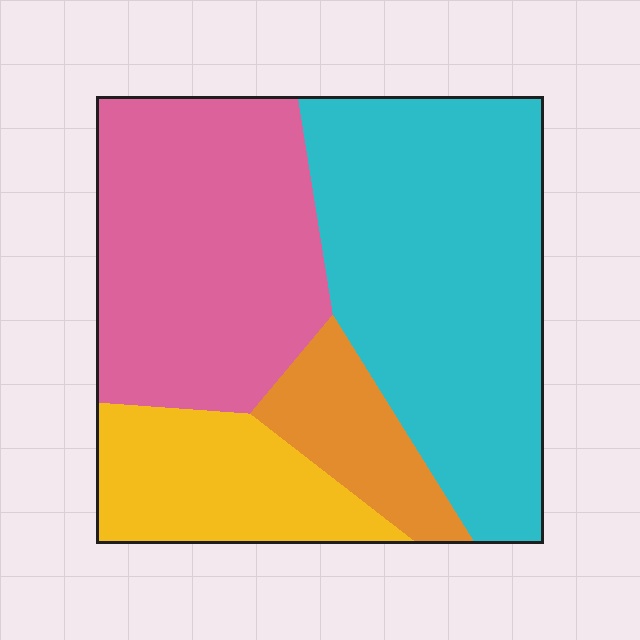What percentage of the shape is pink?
Pink covers 33% of the shape.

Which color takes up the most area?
Cyan, at roughly 40%.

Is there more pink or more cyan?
Cyan.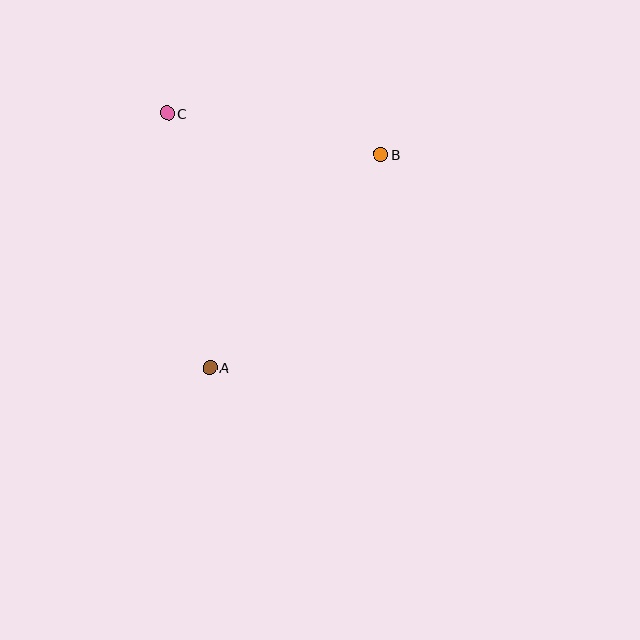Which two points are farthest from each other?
Points A and B are farthest from each other.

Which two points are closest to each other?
Points B and C are closest to each other.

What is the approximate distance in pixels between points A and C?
The distance between A and C is approximately 258 pixels.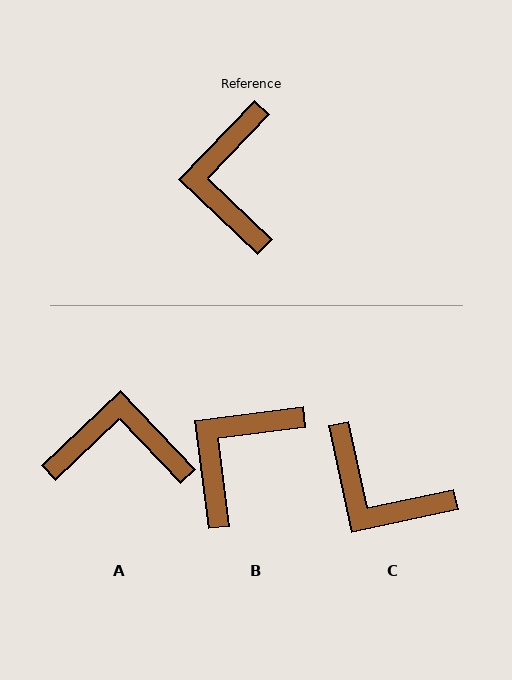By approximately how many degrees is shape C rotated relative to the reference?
Approximately 55 degrees counter-clockwise.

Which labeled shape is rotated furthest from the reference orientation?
A, about 93 degrees away.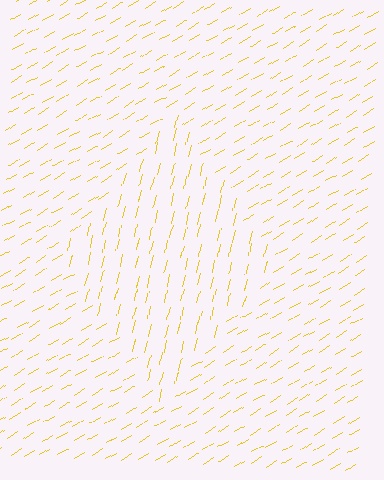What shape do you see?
I see a diamond.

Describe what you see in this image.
The image is filled with small yellow line segments. A diamond region in the image has lines oriented differently from the surrounding lines, creating a visible texture boundary.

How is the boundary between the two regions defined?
The boundary is defined purely by a change in line orientation (approximately 45 degrees difference). All lines are the same color and thickness.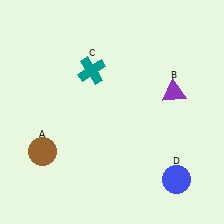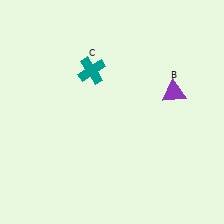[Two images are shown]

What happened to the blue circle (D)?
The blue circle (D) was removed in Image 2. It was in the bottom-right area of Image 1.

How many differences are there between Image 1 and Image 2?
There are 2 differences between the two images.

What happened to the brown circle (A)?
The brown circle (A) was removed in Image 2. It was in the bottom-left area of Image 1.